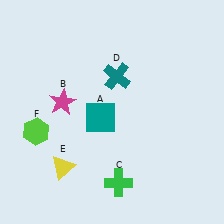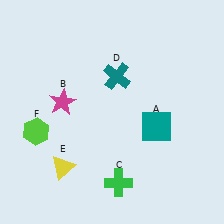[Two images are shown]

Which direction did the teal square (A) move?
The teal square (A) moved right.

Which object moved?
The teal square (A) moved right.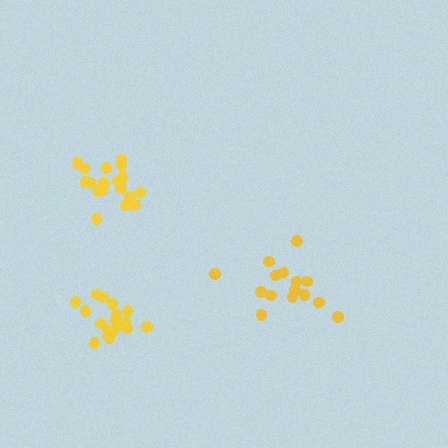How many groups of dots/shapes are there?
There are 3 groups.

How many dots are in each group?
Group 1: 19 dots, Group 2: 15 dots, Group 3: 18 dots (52 total).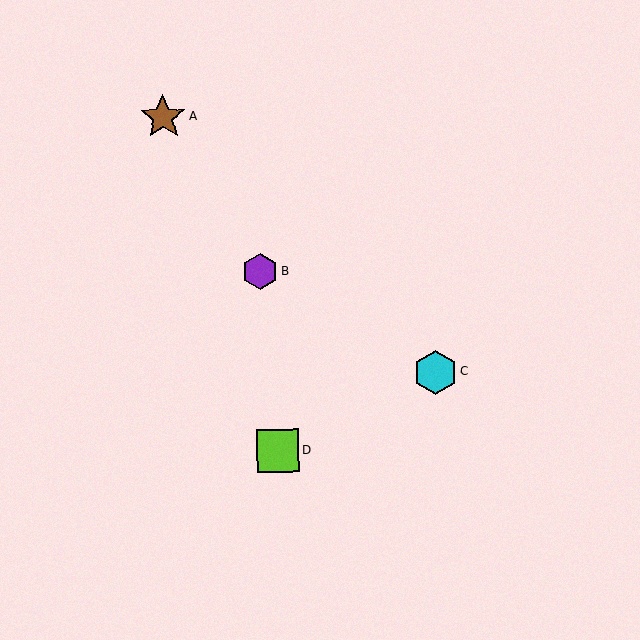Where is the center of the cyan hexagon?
The center of the cyan hexagon is at (435, 372).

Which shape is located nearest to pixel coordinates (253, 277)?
The purple hexagon (labeled B) at (260, 271) is nearest to that location.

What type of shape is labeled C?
Shape C is a cyan hexagon.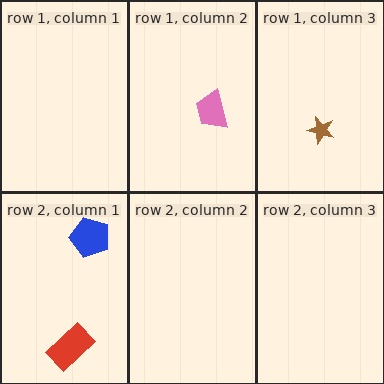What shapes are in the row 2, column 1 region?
The blue pentagon, the red rectangle.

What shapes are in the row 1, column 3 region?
The brown star.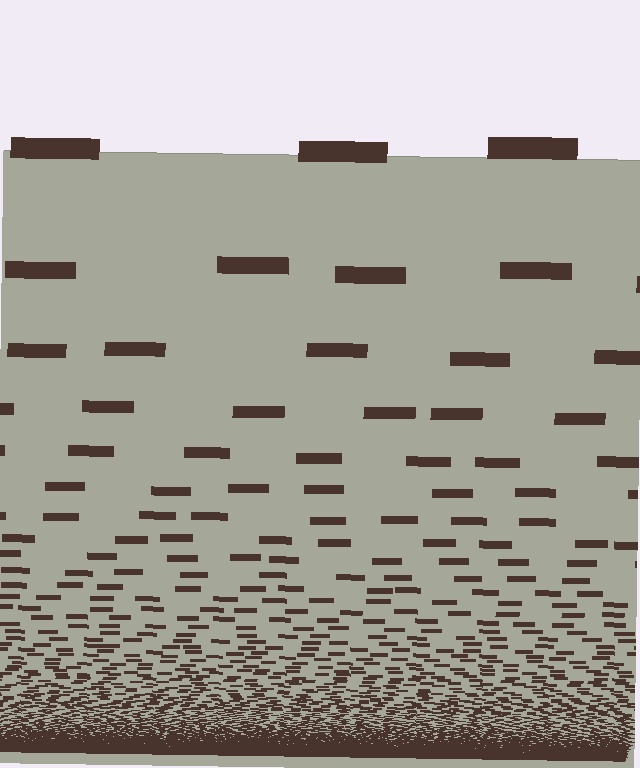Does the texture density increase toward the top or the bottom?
Density increases toward the bottom.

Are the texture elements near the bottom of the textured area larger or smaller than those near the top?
Smaller. The gradient is inverted — elements near the bottom are smaller and denser.